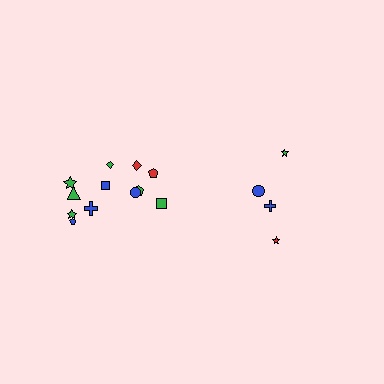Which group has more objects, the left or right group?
The left group.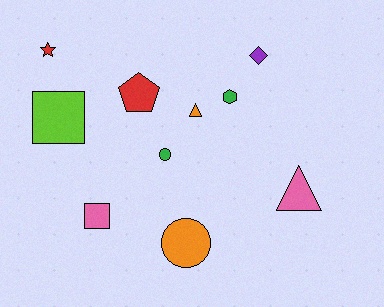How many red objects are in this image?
There are 2 red objects.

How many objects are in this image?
There are 10 objects.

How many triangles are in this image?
There are 2 triangles.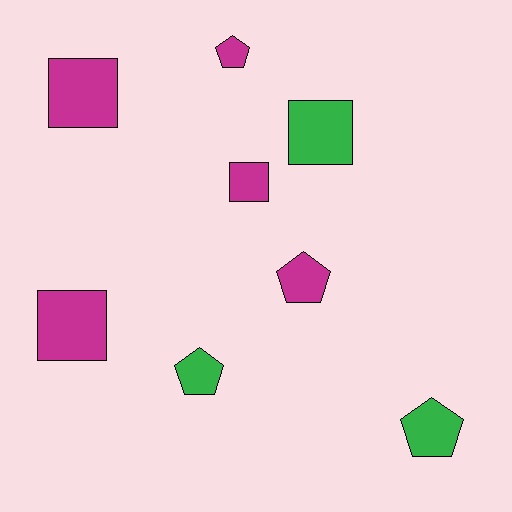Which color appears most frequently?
Magenta, with 5 objects.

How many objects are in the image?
There are 8 objects.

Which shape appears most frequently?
Square, with 4 objects.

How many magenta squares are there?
There are 3 magenta squares.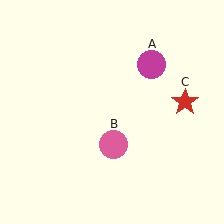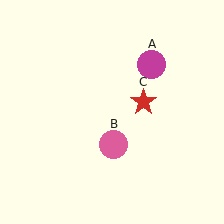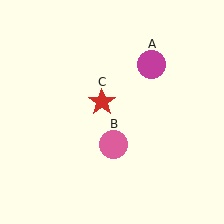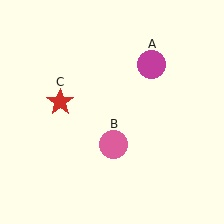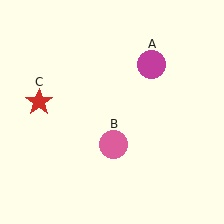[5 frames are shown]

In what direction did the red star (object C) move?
The red star (object C) moved left.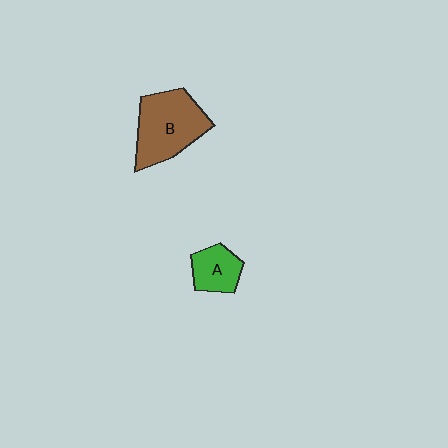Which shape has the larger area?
Shape B (brown).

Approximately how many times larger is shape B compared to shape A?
Approximately 2.1 times.